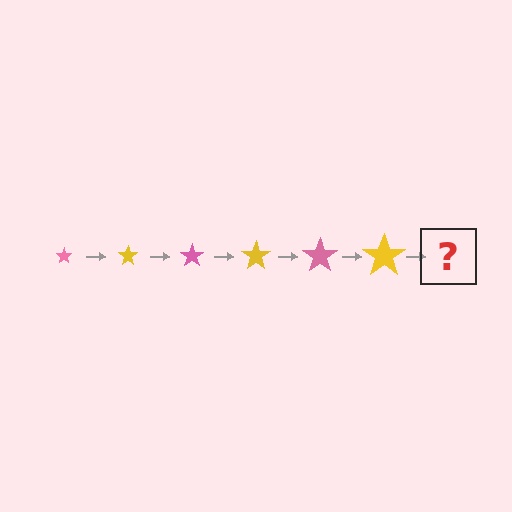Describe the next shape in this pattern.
It should be a pink star, larger than the previous one.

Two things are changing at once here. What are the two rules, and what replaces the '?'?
The two rules are that the star grows larger each step and the color cycles through pink and yellow. The '?' should be a pink star, larger than the previous one.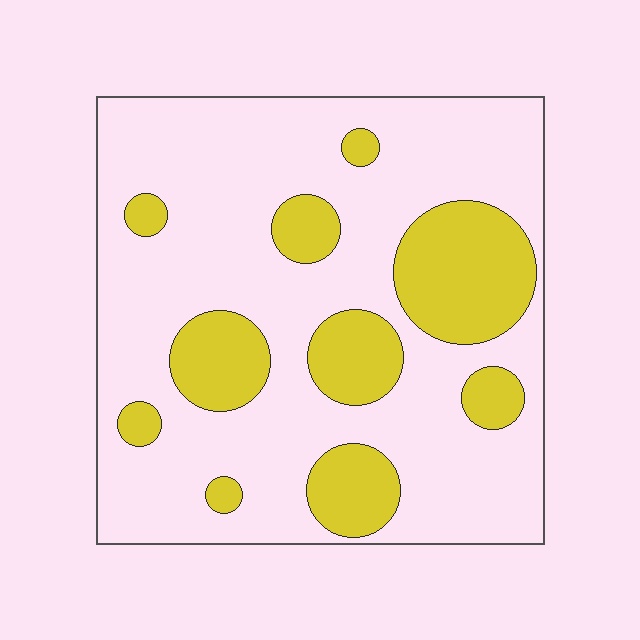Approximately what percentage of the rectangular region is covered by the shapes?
Approximately 25%.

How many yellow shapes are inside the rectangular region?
10.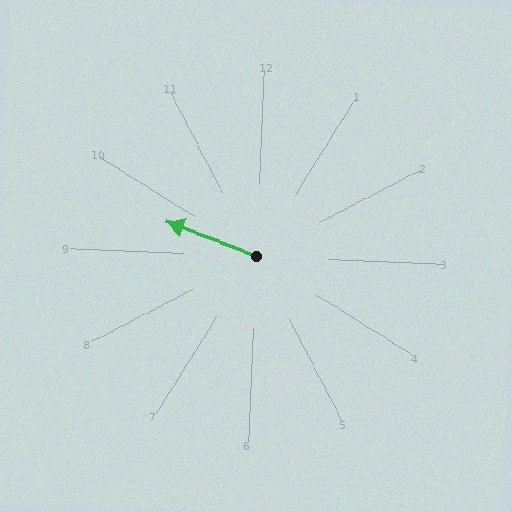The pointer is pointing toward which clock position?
Roughly 10 o'clock.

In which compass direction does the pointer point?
West.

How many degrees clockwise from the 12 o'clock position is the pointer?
Approximately 289 degrees.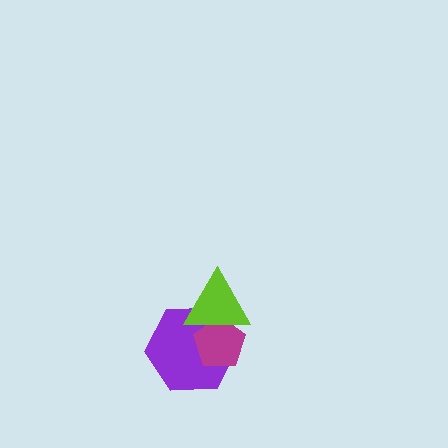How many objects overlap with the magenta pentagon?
2 objects overlap with the magenta pentagon.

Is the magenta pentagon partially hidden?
Yes, it is partially covered by another shape.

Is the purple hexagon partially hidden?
Yes, it is partially covered by another shape.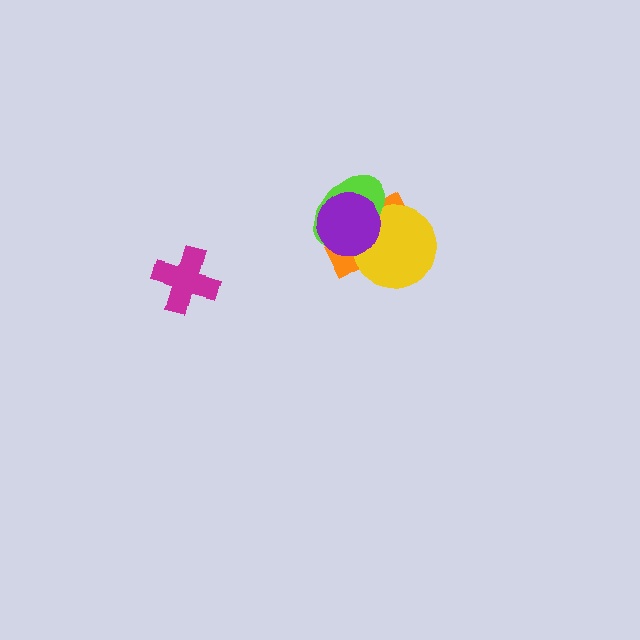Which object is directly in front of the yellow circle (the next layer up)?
The lime ellipse is directly in front of the yellow circle.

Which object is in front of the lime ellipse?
The purple circle is in front of the lime ellipse.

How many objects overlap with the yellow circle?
3 objects overlap with the yellow circle.